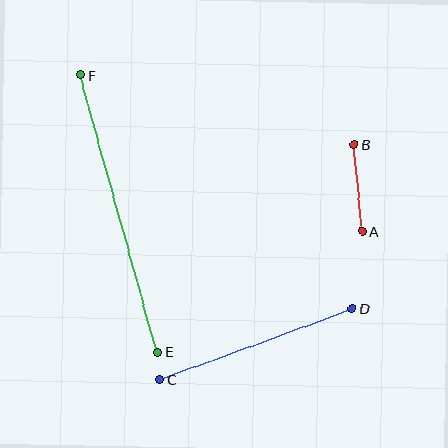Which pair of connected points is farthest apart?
Points E and F are farthest apart.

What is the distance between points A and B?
The distance is approximately 87 pixels.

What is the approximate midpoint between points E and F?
The midpoint is at approximately (119, 214) pixels.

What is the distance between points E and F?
The distance is approximately 287 pixels.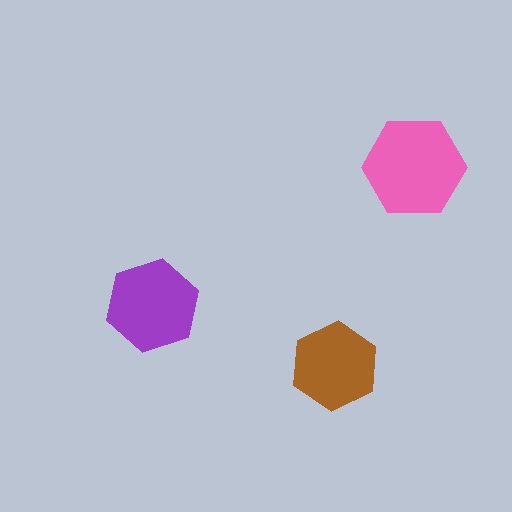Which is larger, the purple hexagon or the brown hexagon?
The purple one.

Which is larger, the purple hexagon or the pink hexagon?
The pink one.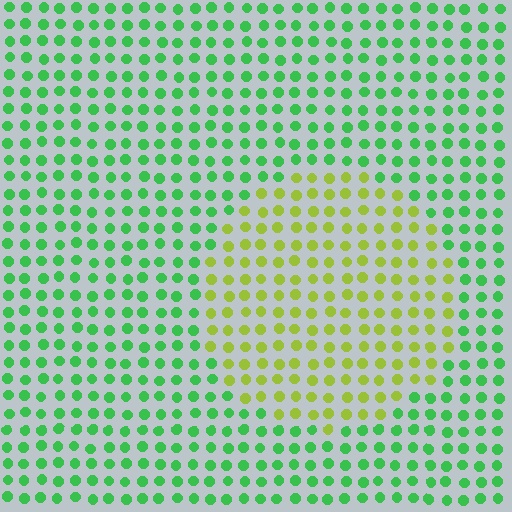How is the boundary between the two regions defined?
The boundary is defined purely by a slight shift in hue (about 51 degrees). Spacing, size, and orientation are identical on both sides.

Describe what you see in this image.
The image is filled with small green elements in a uniform arrangement. A circle-shaped region is visible where the elements are tinted to a slightly different hue, forming a subtle color boundary.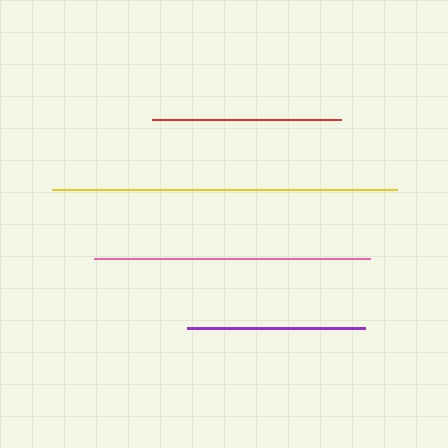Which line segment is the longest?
The yellow line is the longest at approximately 345 pixels.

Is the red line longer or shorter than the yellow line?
The yellow line is longer than the red line.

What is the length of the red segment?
The red segment is approximately 190 pixels long.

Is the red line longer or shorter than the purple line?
The red line is longer than the purple line.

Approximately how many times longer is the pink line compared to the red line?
The pink line is approximately 1.5 times the length of the red line.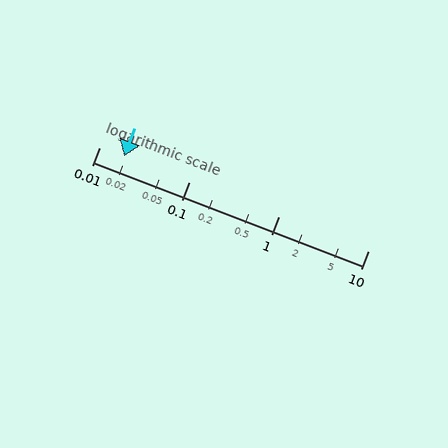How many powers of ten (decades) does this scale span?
The scale spans 3 decades, from 0.01 to 10.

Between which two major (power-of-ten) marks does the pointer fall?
The pointer is between 0.01 and 0.1.